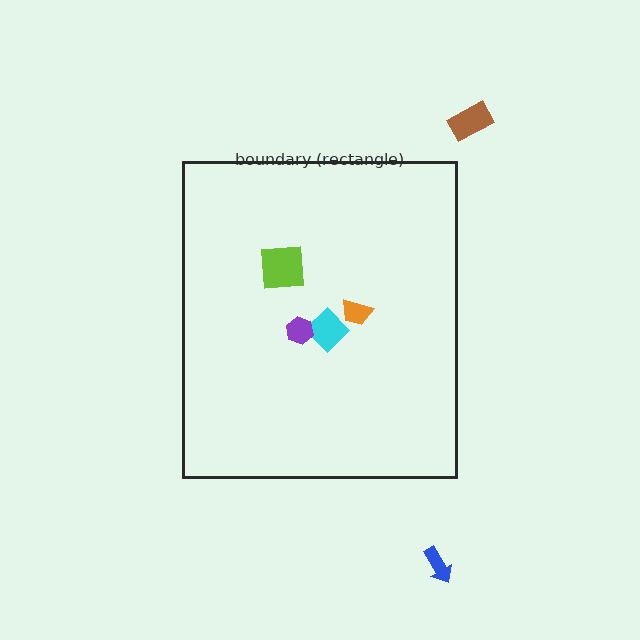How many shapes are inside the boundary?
4 inside, 2 outside.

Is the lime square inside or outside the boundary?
Inside.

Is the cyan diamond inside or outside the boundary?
Inside.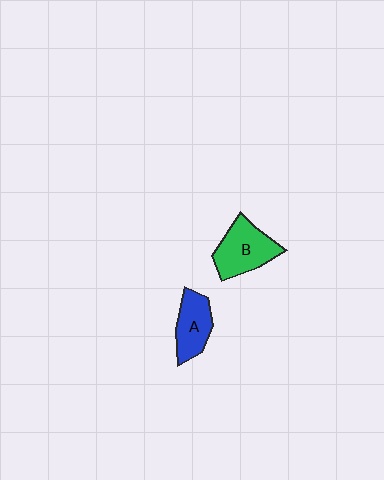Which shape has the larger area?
Shape B (green).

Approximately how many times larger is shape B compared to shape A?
Approximately 1.3 times.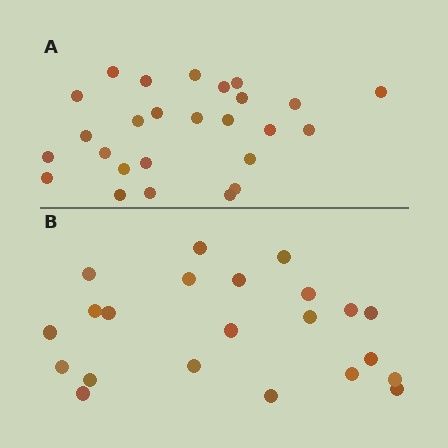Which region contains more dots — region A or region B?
Region A (the top region) has more dots.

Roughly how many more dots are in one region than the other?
Region A has about 4 more dots than region B.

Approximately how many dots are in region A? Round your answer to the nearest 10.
About 30 dots. (The exact count is 26, which rounds to 30.)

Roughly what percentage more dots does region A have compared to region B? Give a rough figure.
About 20% more.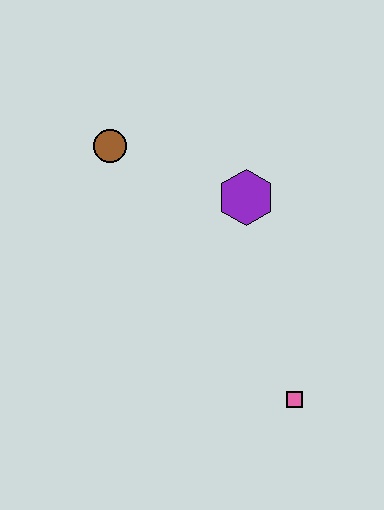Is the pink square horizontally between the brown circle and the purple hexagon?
No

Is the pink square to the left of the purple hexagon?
No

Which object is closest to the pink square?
The purple hexagon is closest to the pink square.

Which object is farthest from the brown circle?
The pink square is farthest from the brown circle.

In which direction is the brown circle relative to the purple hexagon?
The brown circle is to the left of the purple hexagon.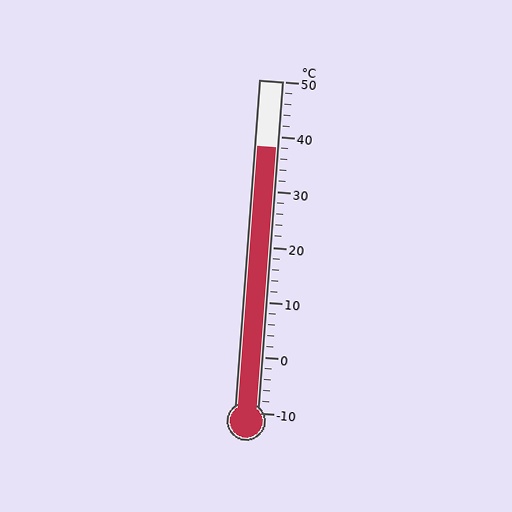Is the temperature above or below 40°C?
The temperature is below 40°C.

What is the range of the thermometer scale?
The thermometer scale ranges from -10°C to 50°C.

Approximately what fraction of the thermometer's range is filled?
The thermometer is filled to approximately 80% of its range.